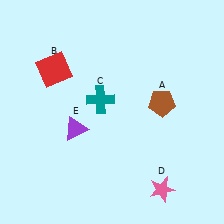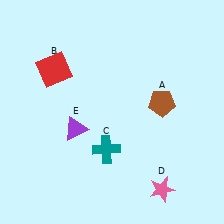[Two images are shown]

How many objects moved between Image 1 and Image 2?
1 object moved between the two images.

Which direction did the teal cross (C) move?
The teal cross (C) moved down.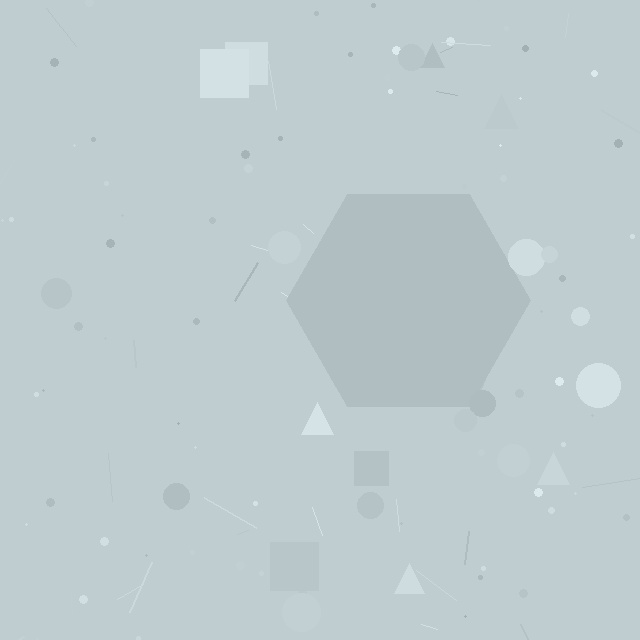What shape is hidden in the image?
A hexagon is hidden in the image.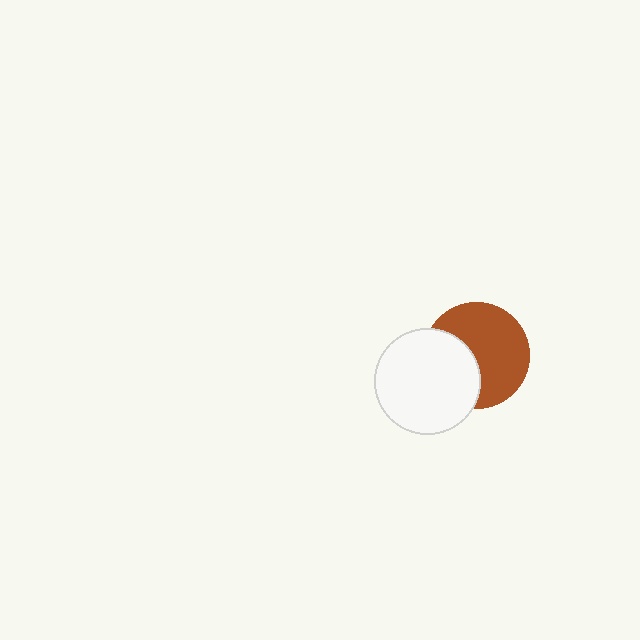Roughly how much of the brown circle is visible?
About half of it is visible (roughly 63%).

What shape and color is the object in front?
The object in front is a white circle.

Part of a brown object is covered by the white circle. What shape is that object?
It is a circle.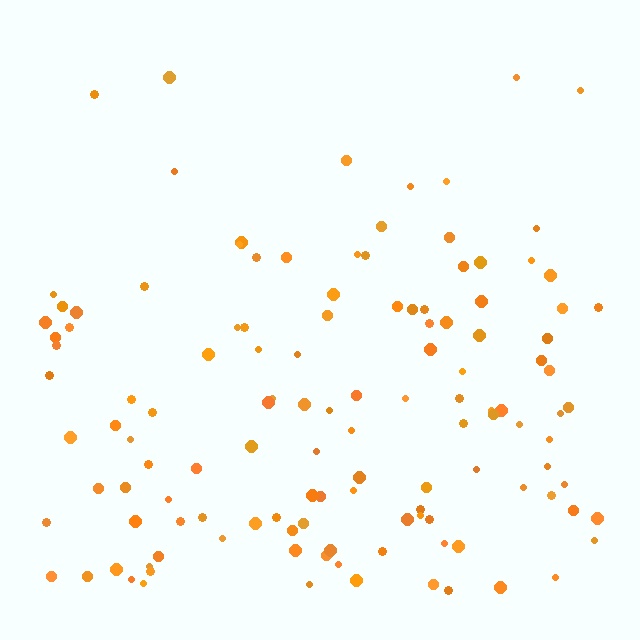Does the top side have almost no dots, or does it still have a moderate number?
Still a moderate number, just noticeably fewer than the bottom.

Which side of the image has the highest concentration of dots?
The bottom.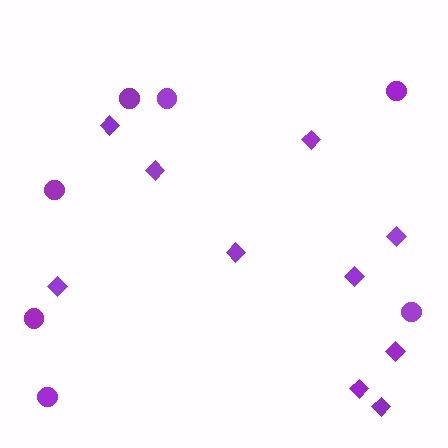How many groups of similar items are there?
There are 2 groups: one group of diamonds (10) and one group of circles (7).